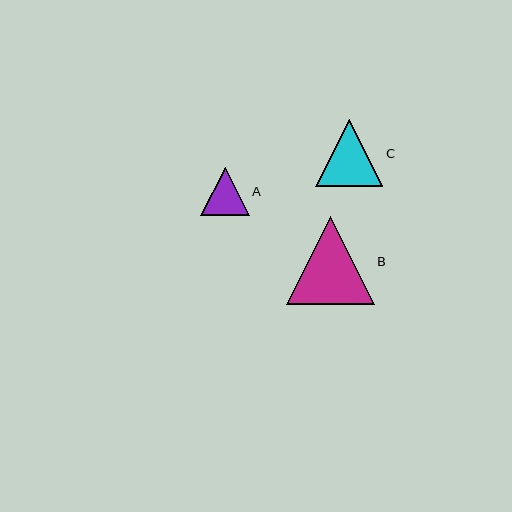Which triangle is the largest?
Triangle B is the largest with a size of approximately 88 pixels.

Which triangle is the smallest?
Triangle A is the smallest with a size of approximately 48 pixels.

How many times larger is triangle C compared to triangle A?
Triangle C is approximately 1.4 times the size of triangle A.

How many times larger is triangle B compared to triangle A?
Triangle B is approximately 1.8 times the size of triangle A.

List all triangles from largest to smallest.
From largest to smallest: B, C, A.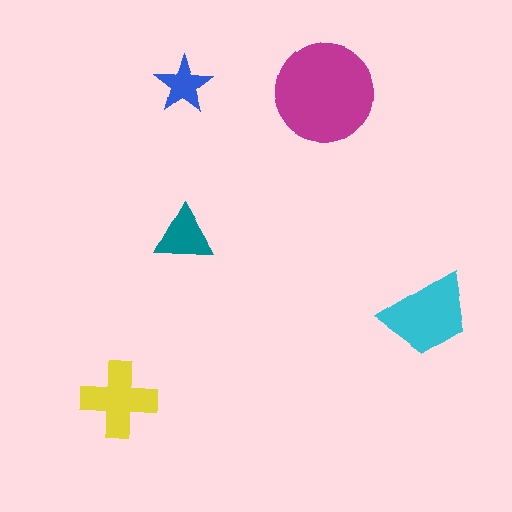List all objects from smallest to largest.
The blue star, the teal triangle, the yellow cross, the cyan trapezoid, the magenta circle.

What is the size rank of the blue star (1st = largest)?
5th.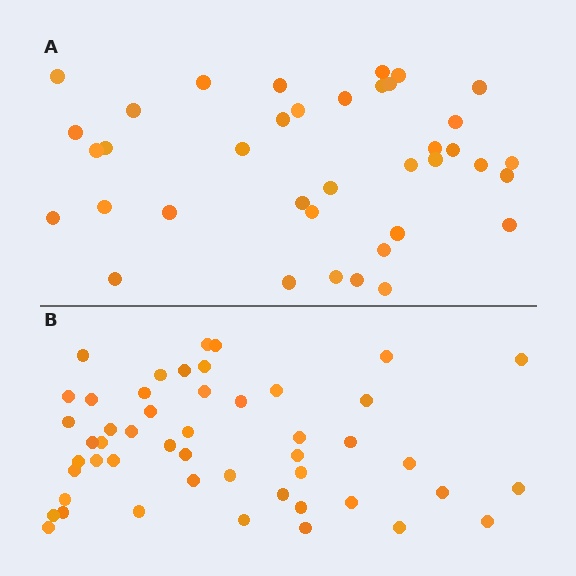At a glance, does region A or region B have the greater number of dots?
Region B (the bottom region) has more dots.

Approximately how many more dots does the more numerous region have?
Region B has roughly 12 or so more dots than region A.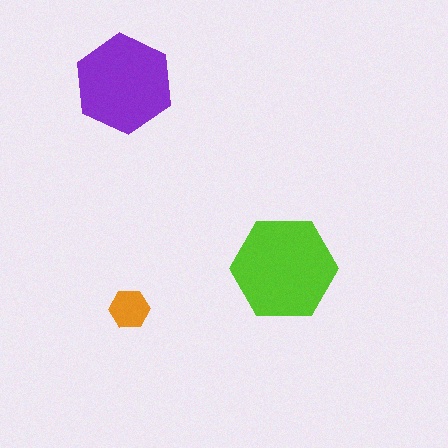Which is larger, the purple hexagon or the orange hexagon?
The purple one.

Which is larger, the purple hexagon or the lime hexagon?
The lime one.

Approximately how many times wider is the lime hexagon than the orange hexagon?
About 2.5 times wider.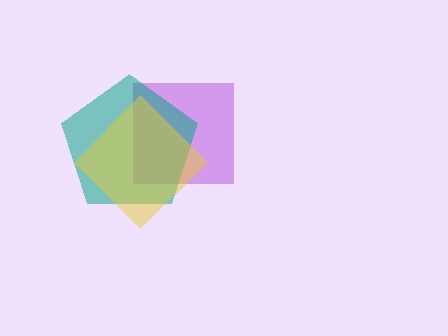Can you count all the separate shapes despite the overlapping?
Yes, there are 3 separate shapes.